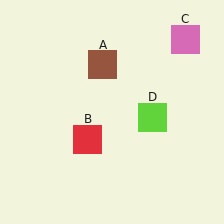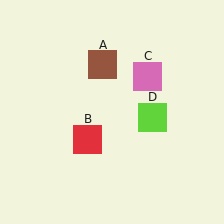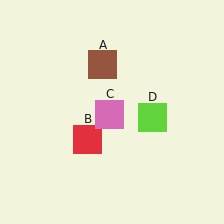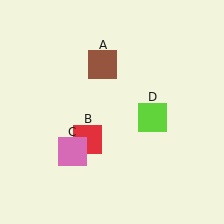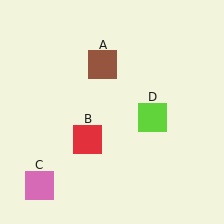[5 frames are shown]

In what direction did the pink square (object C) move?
The pink square (object C) moved down and to the left.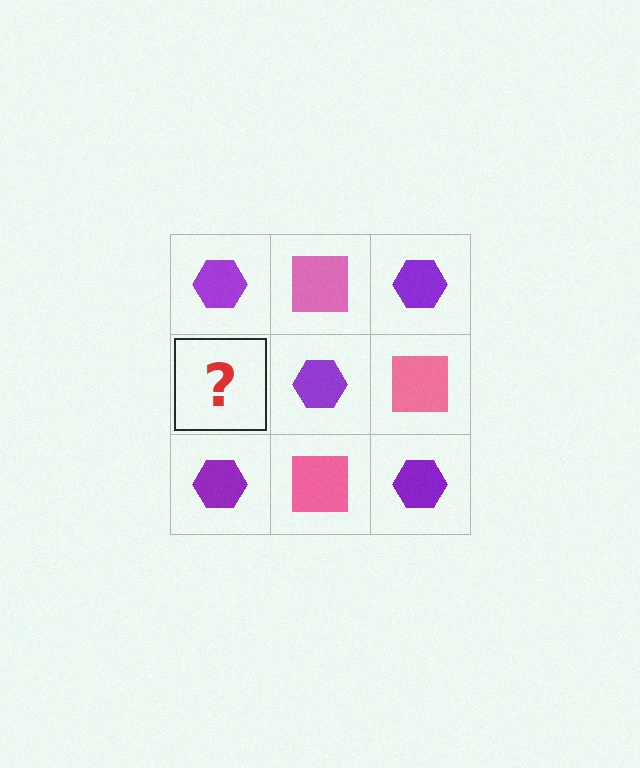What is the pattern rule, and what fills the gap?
The rule is that it alternates purple hexagon and pink square in a checkerboard pattern. The gap should be filled with a pink square.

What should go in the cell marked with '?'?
The missing cell should contain a pink square.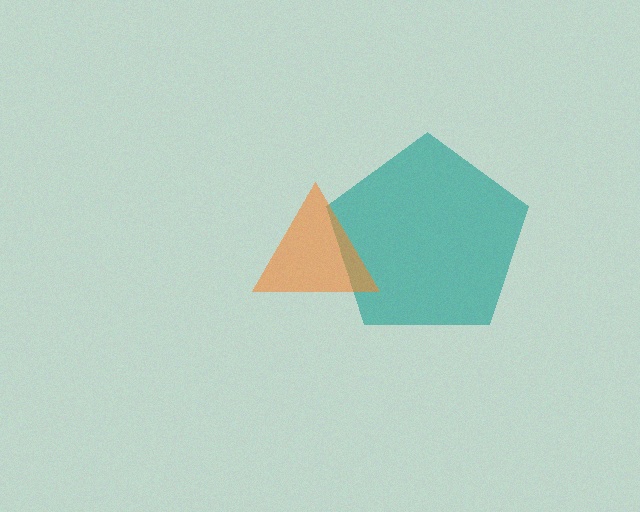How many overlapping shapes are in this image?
There are 2 overlapping shapes in the image.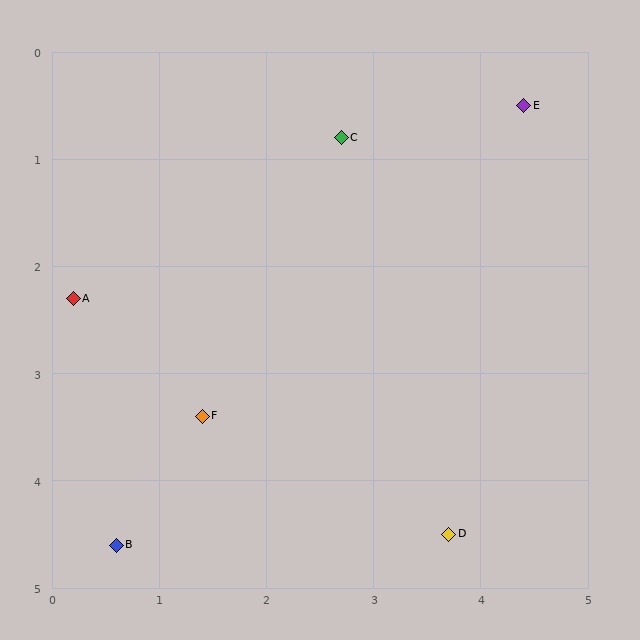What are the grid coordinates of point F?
Point F is at approximately (1.4, 3.4).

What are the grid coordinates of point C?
Point C is at approximately (2.7, 0.8).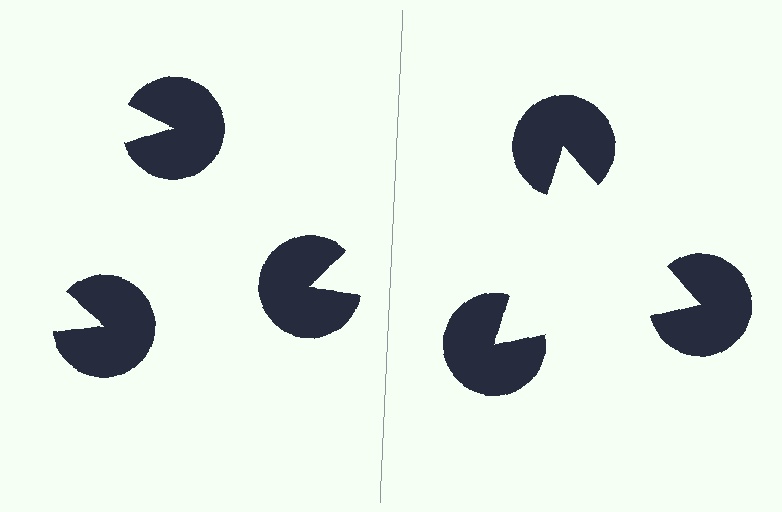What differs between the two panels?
The pac-man discs are positioned identically on both sides; only the wedge orientations differ. On the right they align to a triangle; on the left they are misaligned.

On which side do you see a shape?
An illusory triangle appears on the right side. On the left side the wedge cuts are rotated, so no coherent shape forms.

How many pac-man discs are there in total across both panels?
6 — 3 on each side.